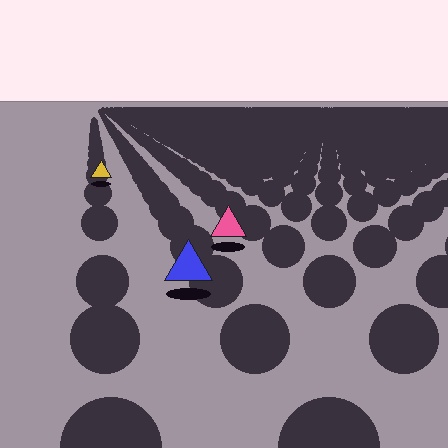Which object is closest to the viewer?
The blue triangle is closest. The texture marks near it are larger and more spread out.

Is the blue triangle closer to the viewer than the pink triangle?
Yes. The blue triangle is closer — you can tell from the texture gradient: the ground texture is coarser near it.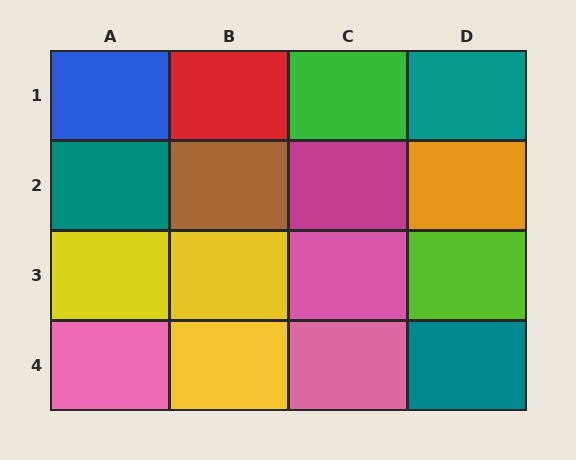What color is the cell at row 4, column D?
Teal.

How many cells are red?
1 cell is red.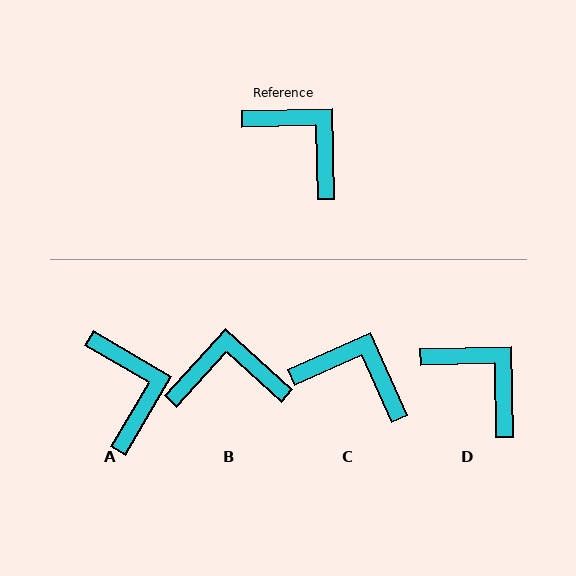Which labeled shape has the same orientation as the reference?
D.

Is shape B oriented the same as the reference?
No, it is off by about 46 degrees.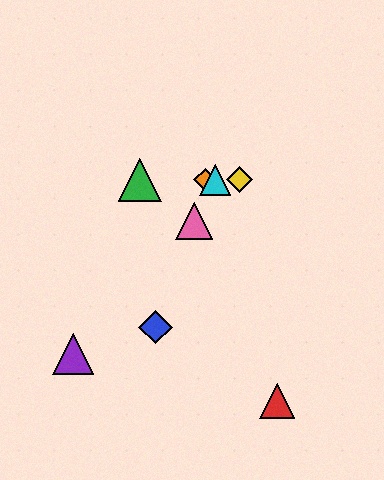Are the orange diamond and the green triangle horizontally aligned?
Yes, both are at y≈180.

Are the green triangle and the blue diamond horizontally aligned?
No, the green triangle is at y≈180 and the blue diamond is at y≈327.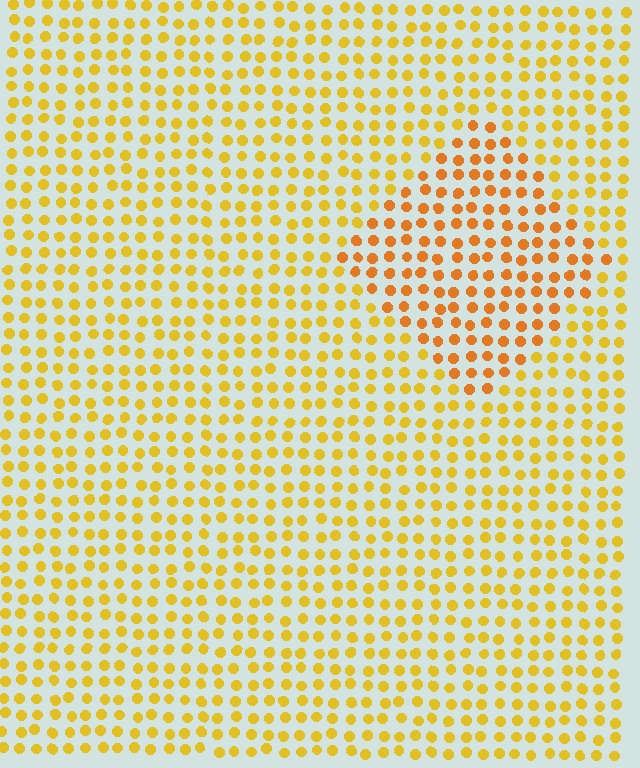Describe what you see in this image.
The image is filled with small yellow elements in a uniform arrangement. A diamond-shaped region is visible where the elements are tinted to a slightly different hue, forming a subtle color boundary.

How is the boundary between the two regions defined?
The boundary is defined purely by a slight shift in hue (about 23 degrees). Spacing, size, and orientation are identical on both sides.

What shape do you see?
I see a diamond.